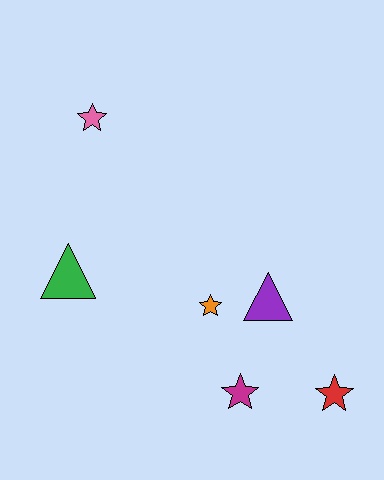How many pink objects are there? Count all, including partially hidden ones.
There is 1 pink object.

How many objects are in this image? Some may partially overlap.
There are 6 objects.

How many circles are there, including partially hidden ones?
There are no circles.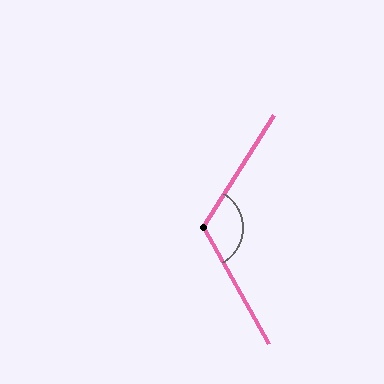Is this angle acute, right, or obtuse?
It is obtuse.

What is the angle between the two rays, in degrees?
Approximately 118 degrees.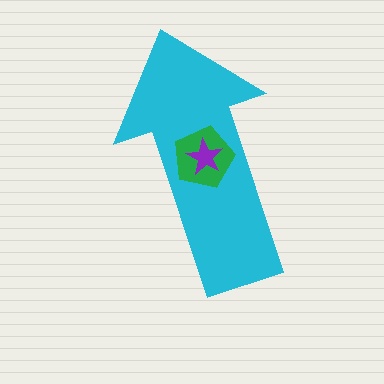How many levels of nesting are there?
3.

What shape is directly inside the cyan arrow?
The green pentagon.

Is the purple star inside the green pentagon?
Yes.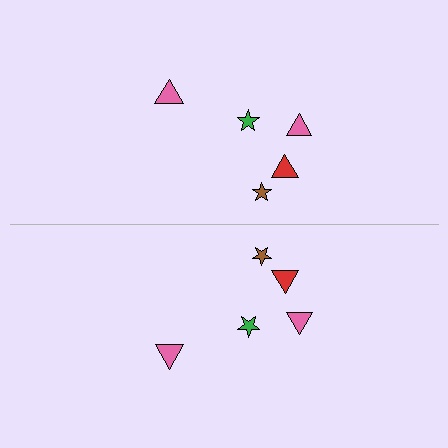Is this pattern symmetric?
Yes, this pattern has bilateral (reflection) symmetry.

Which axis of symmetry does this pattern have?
The pattern has a horizontal axis of symmetry running through the center of the image.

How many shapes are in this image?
There are 10 shapes in this image.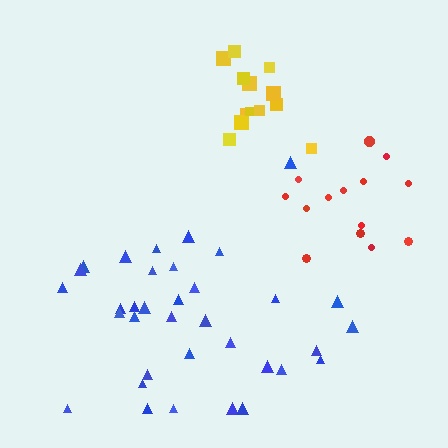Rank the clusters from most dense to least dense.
yellow, blue, red.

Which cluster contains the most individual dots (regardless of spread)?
Blue (35).